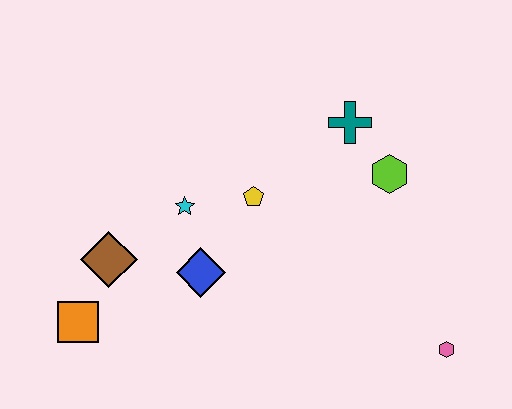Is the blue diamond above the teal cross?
No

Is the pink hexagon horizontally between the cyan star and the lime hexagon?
No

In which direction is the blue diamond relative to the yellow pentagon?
The blue diamond is below the yellow pentagon.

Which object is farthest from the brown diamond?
The pink hexagon is farthest from the brown diamond.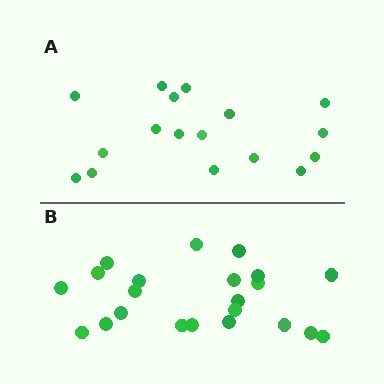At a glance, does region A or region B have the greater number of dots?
Region B (the bottom region) has more dots.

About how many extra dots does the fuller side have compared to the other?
Region B has about 5 more dots than region A.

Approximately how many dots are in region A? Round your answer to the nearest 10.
About 20 dots. (The exact count is 17, which rounds to 20.)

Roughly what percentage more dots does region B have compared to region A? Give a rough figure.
About 30% more.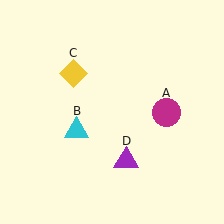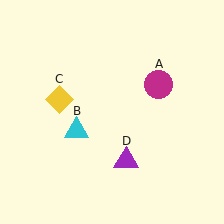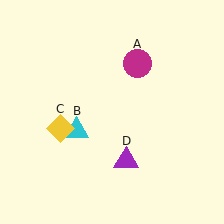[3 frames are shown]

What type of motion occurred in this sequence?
The magenta circle (object A), yellow diamond (object C) rotated counterclockwise around the center of the scene.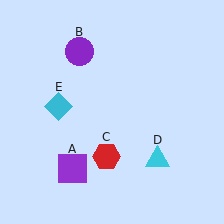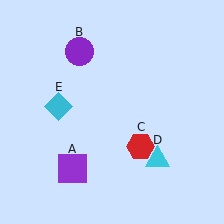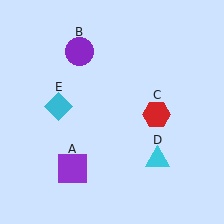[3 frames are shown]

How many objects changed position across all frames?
1 object changed position: red hexagon (object C).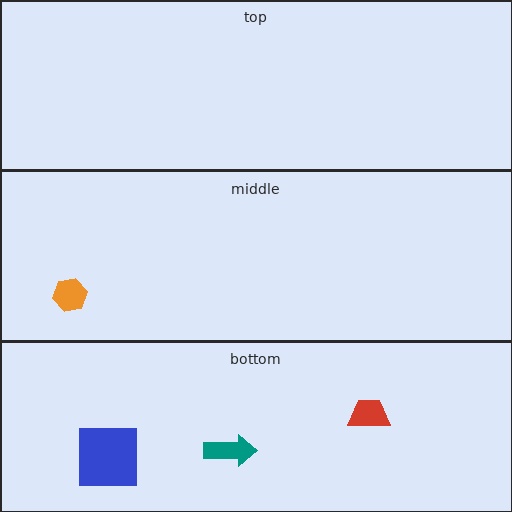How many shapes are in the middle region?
1.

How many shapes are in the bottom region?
3.